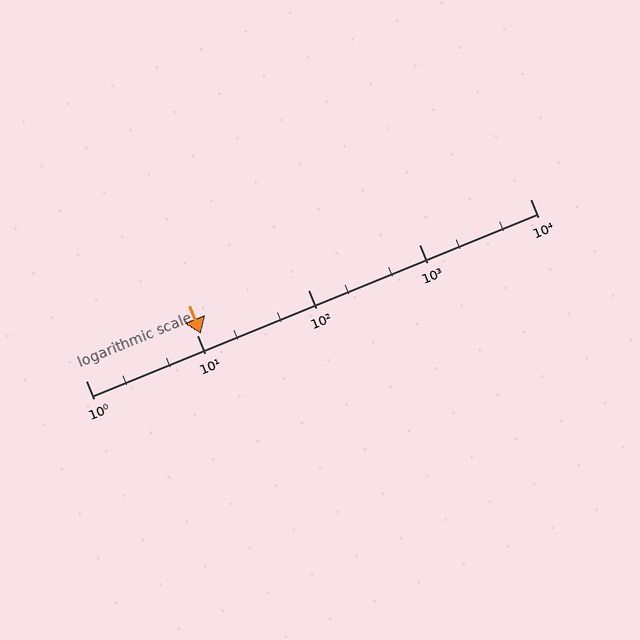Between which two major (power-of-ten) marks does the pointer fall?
The pointer is between 10 and 100.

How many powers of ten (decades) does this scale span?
The scale spans 4 decades, from 1 to 10000.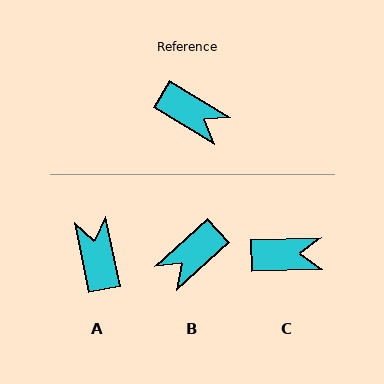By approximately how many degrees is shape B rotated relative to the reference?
Approximately 107 degrees clockwise.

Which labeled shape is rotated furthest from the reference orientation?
A, about 133 degrees away.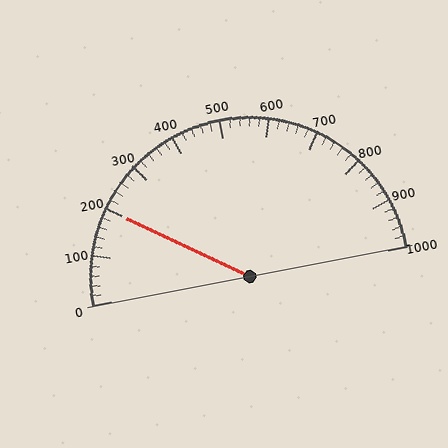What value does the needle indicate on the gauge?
The needle indicates approximately 200.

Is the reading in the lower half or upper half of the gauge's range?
The reading is in the lower half of the range (0 to 1000).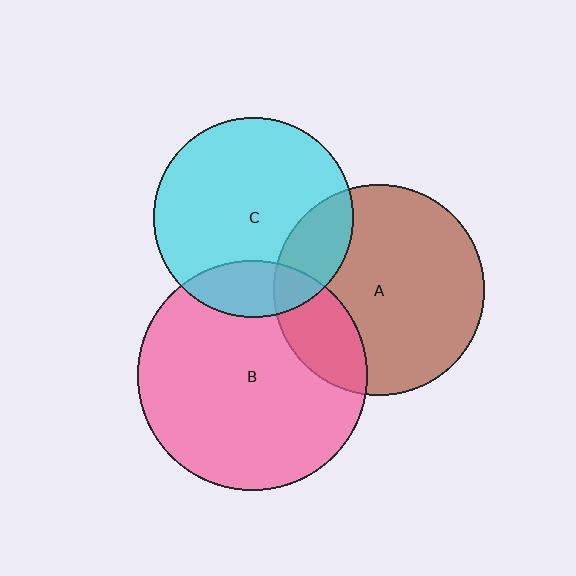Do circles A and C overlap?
Yes.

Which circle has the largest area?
Circle B (pink).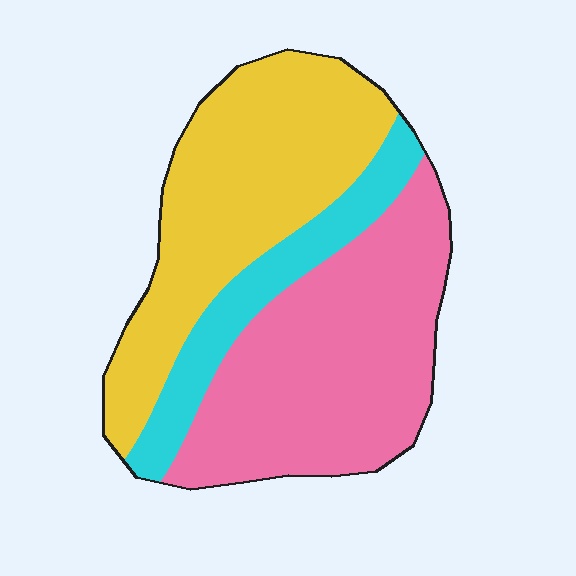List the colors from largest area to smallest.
From largest to smallest: pink, yellow, cyan.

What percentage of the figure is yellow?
Yellow covers 40% of the figure.